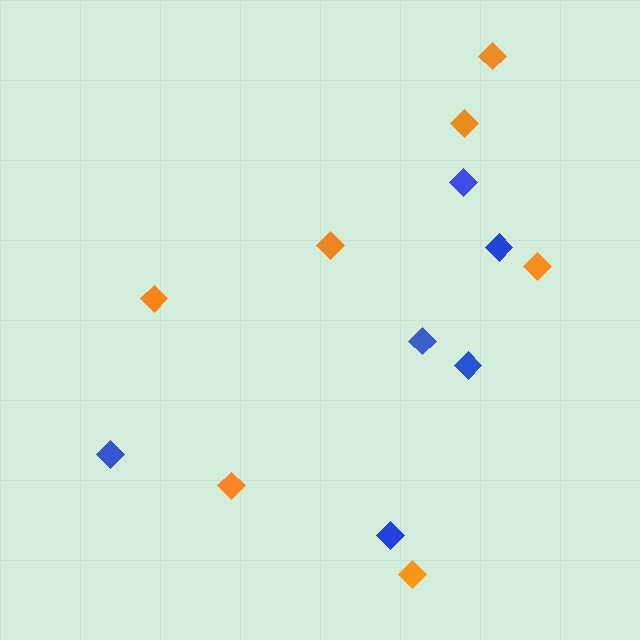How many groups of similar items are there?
There are 2 groups: one group of orange diamonds (7) and one group of blue diamonds (6).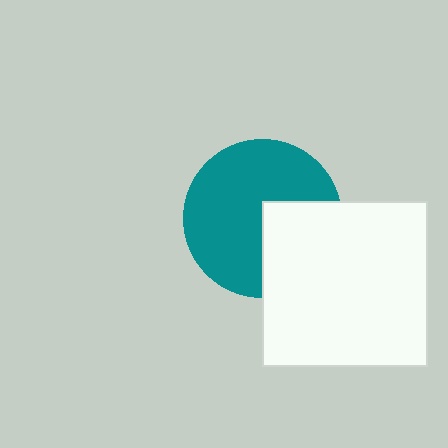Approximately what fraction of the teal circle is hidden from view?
Roughly 32% of the teal circle is hidden behind the white square.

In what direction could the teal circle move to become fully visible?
The teal circle could move left. That would shift it out from behind the white square entirely.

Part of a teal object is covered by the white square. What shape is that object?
It is a circle.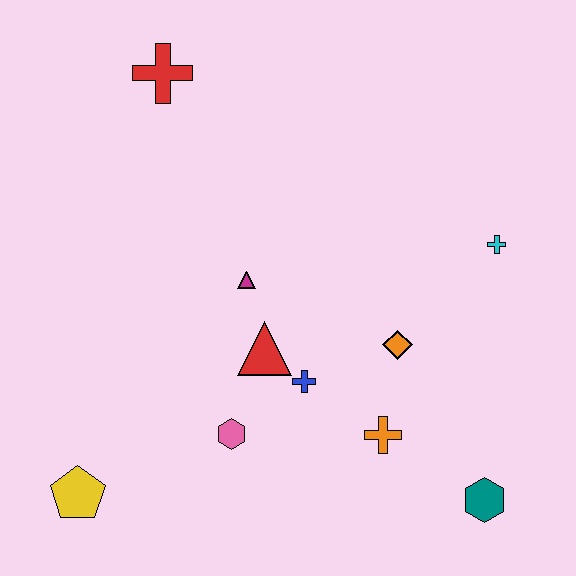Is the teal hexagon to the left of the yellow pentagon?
No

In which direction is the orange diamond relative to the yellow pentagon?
The orange diamond is to the right of the yellow pentagon.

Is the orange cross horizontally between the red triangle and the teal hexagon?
Yes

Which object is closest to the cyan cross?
The orange diamond is closest to the cyan cross.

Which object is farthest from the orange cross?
The red cross is farthest from the orange cross.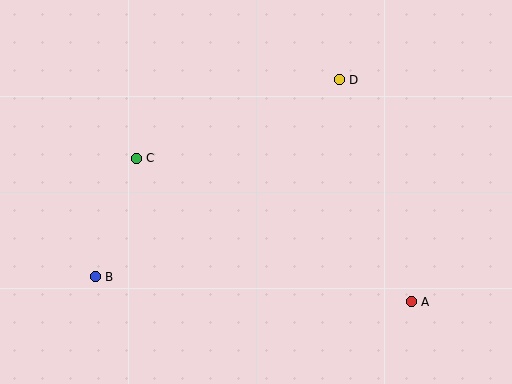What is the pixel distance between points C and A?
The distance between C and A is 310 pixels.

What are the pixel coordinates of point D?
Point D is at (339, 80).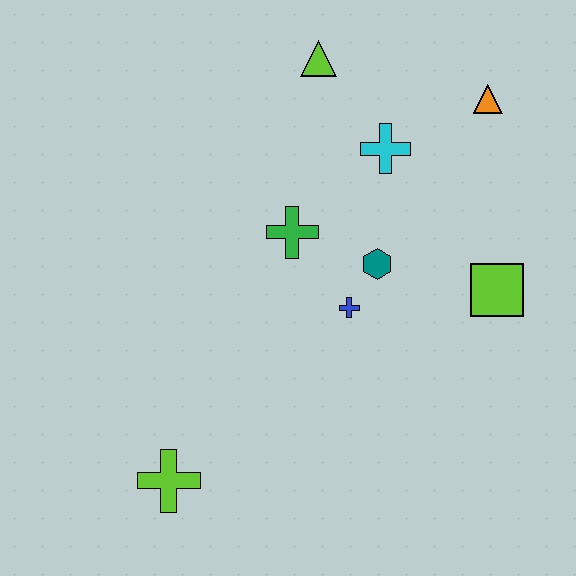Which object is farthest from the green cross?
The lime cross is farthest from the green cross.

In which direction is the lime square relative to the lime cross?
The lime square is to the right of the lime cross.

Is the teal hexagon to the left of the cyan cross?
Yes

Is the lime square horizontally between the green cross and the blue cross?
No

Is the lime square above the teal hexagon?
No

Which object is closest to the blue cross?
The teal hexagon is closest to the blue cross.